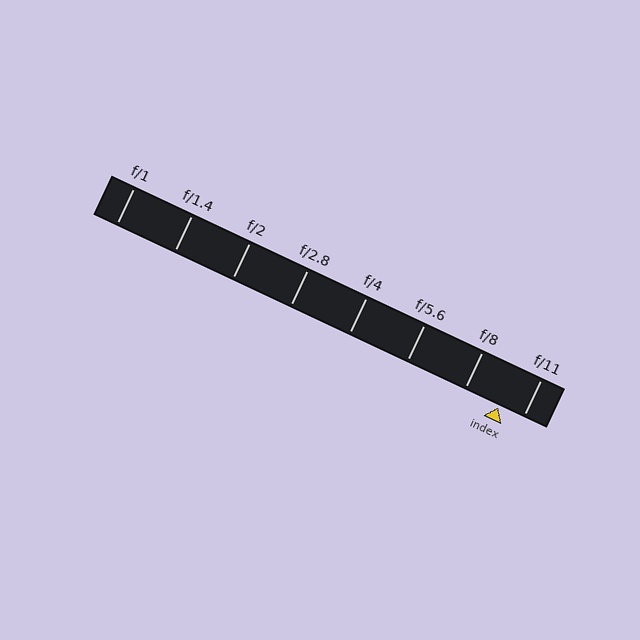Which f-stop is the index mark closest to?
The index mark is closest to f/11.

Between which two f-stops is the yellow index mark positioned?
The index mark is between f/8 and f/11.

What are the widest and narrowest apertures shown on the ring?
The widest aperture shown is f/1 and the narrowest is f/11.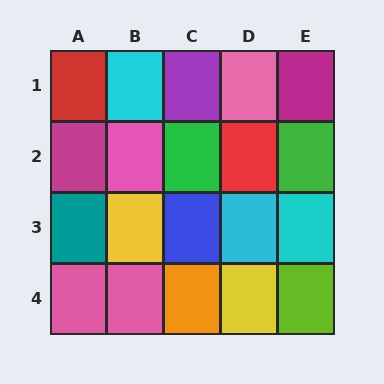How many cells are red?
2 cells are red.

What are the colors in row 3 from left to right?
Teal, yellow, blue, cyan, cyan.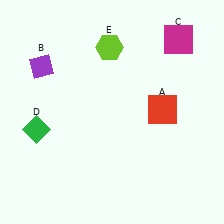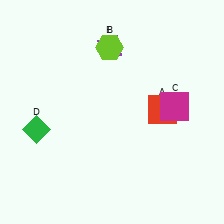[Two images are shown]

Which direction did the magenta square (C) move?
The magenta square (C) moved down.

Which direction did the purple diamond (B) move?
The purple diamond (B) moved right.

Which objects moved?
The objects that moved are: the purple diamond (B), the magenta square (C).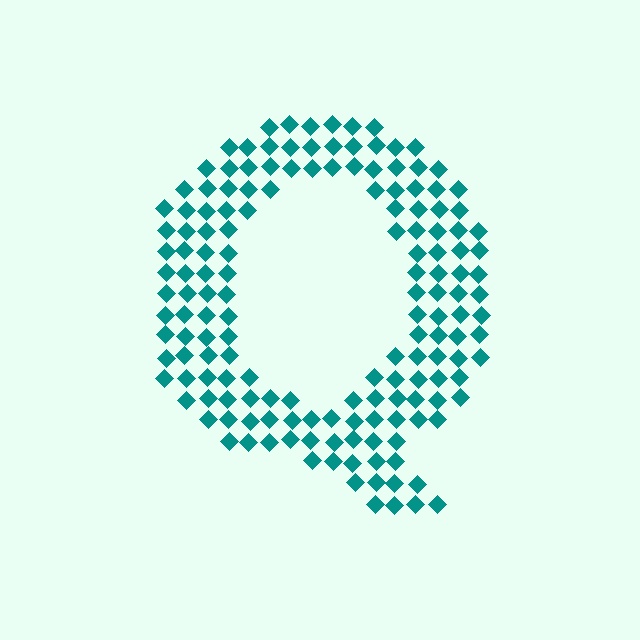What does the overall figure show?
The overall figure shows the letter Q.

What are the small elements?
The small elements are diamonds.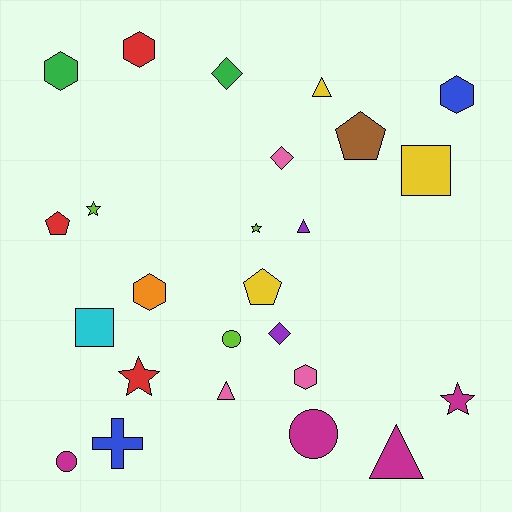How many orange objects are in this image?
There is 1 orange object.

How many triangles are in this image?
There are 4 triangles.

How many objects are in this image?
There are 25 objects.